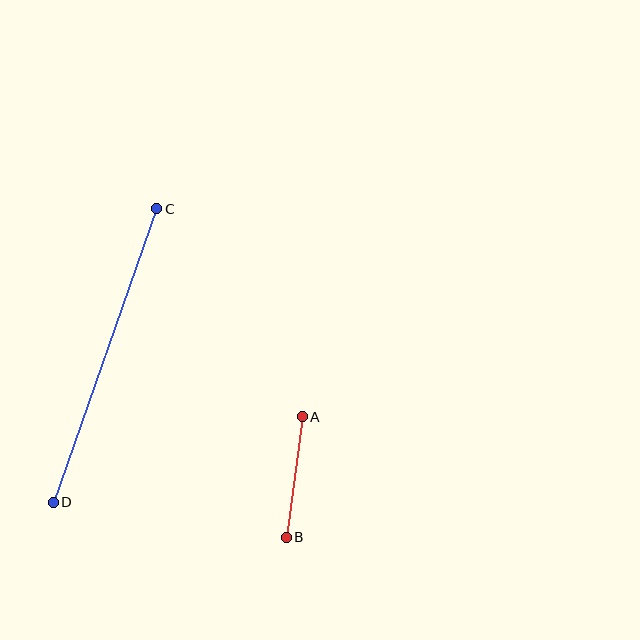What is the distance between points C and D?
The distance is approximately 311 pixels.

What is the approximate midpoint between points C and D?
The midpoint is at approximately (105, 355) pixels.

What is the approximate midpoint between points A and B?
The midpoint is at approximately (294, 477) pixels.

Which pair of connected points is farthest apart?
Points C and D are farthest apart.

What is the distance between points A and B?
The distance is approximately 121 pixels.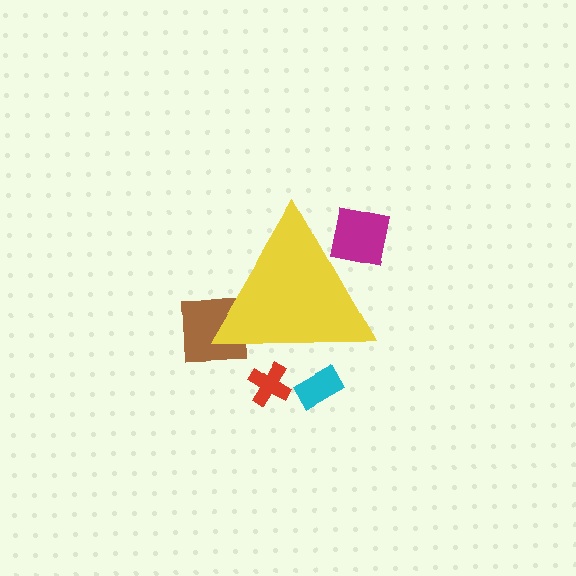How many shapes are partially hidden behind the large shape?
4 shapes are partially hidden.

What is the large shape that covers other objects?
A yellow triangle.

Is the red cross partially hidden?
Yes, the red cross is partially hidden behind the yellow triangle.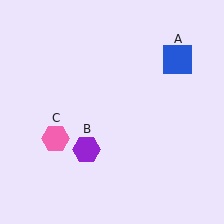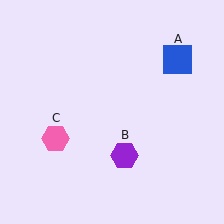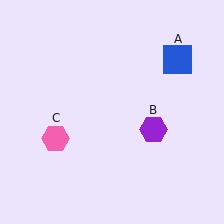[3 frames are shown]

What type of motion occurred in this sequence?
The purple hexagon (object B) rotated counterclockwise around the center of the scene.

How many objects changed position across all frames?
1 object changed position: purple hexagon (object B).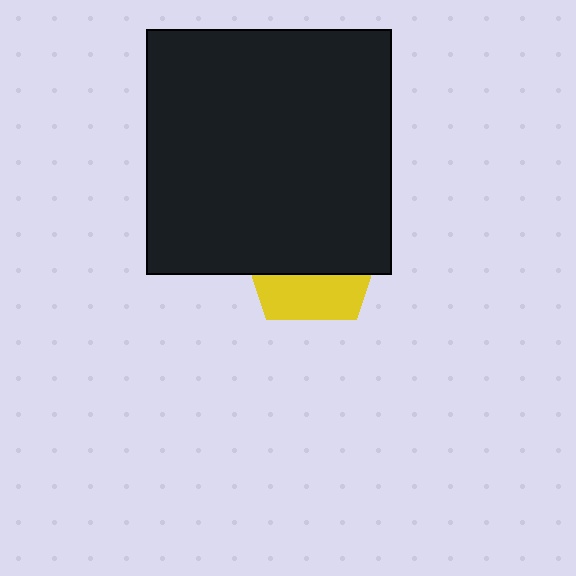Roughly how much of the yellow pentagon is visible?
A small part of it is visible (roughly 33%).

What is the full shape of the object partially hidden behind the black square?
The partially hidden object is a yellow pentagon.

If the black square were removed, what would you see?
You would see the complete yellow pentagon.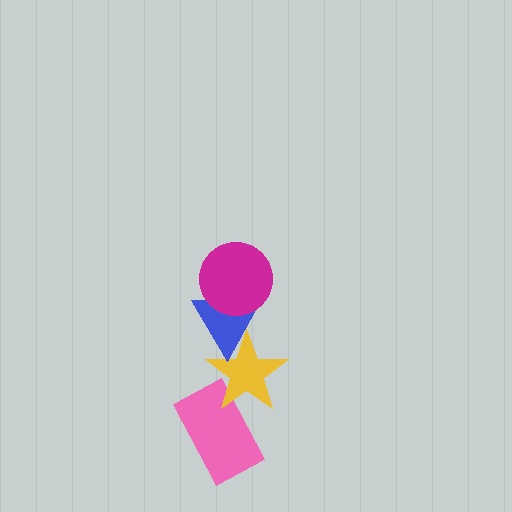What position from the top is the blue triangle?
The blue triangle is 2nd from the top.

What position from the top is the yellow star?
The yellow star is 3rd from the top.